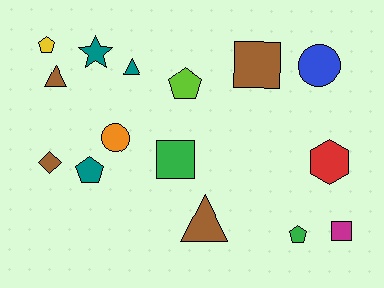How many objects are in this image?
There are 15 objects.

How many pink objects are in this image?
There are no pink objects.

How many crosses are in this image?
There are no crosses.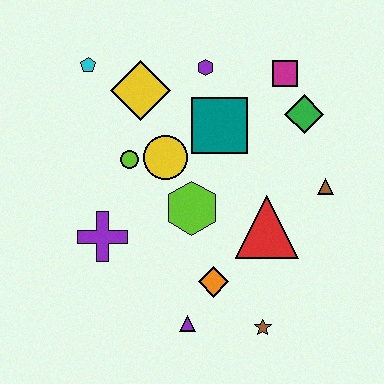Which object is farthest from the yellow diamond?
The brown star is farthest from the yellow diamond.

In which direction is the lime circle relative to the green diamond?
The lime circle is to the left of the green diamond.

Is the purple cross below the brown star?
No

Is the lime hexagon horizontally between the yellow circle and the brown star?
Yes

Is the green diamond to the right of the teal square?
Yes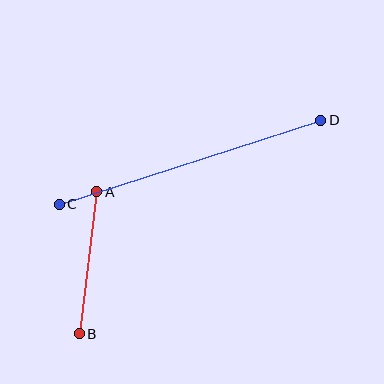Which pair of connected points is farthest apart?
Points C and D are farthest apart.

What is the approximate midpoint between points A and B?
The midpoint is at approximately (88, 263) pixels.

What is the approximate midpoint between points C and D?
The midpoint is at approximately (190, 162) pixels.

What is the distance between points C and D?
The distance is approximately 275 pixels.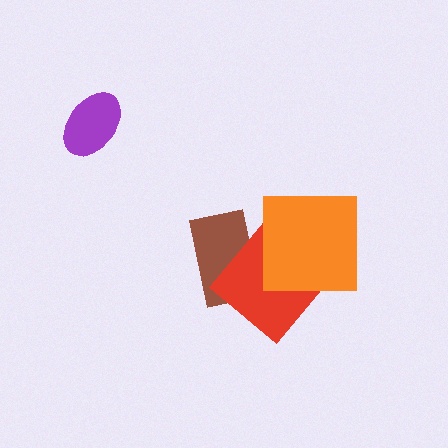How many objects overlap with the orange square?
1 object overlaps with the orange square.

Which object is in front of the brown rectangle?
The red diamond is in front of the brown rectangle.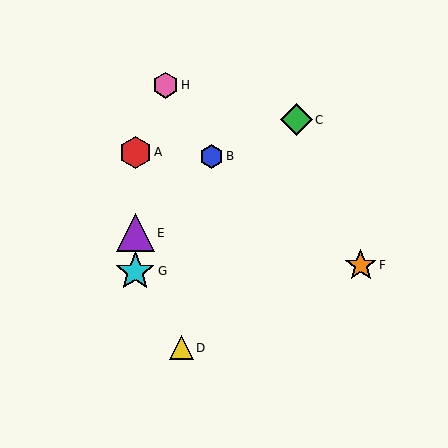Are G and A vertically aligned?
Yes, both are at x≈135.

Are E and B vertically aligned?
No, E is at x≈135 and B is at x≈211.